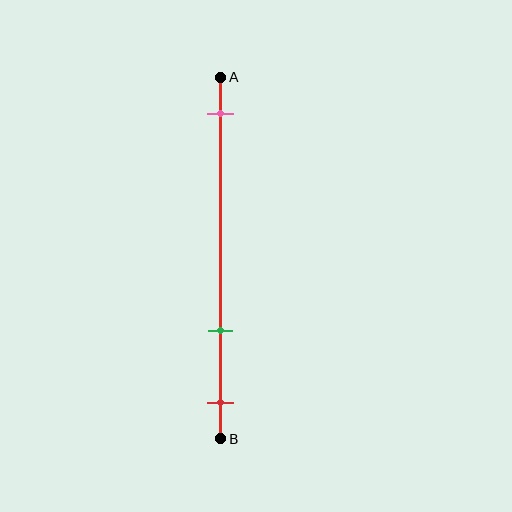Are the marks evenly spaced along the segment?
No, the marks are not evenly spaced.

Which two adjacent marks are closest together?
The green and red marks are the closest adjacent pair.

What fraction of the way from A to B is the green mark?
The green mark is approximately 70% (0.7) of the way from A to B.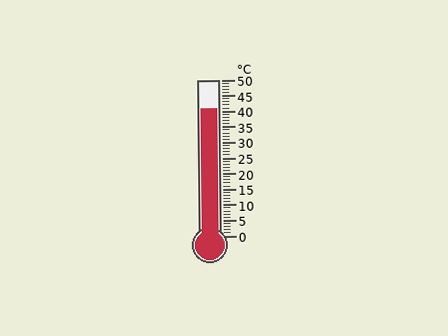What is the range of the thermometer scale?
The thermometer scale ranges from 0°C to 50°C.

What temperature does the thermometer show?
The thermometer shows approximately 41°C.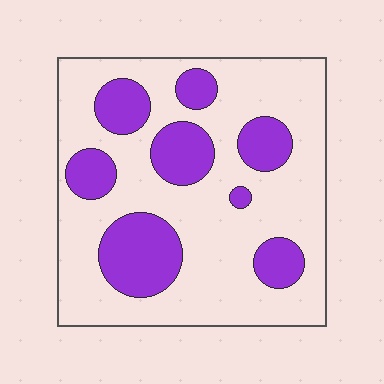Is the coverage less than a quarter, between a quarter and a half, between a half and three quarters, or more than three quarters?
Between a quarter and a half.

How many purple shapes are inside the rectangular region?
8.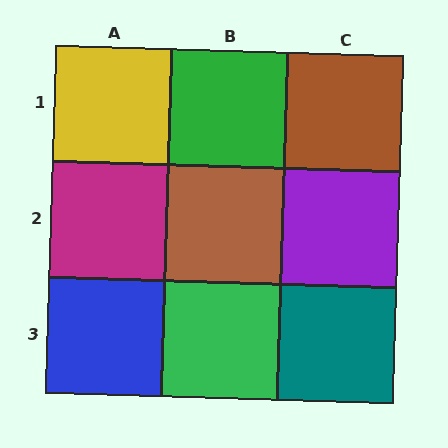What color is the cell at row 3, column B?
Green.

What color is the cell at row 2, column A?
Magenta.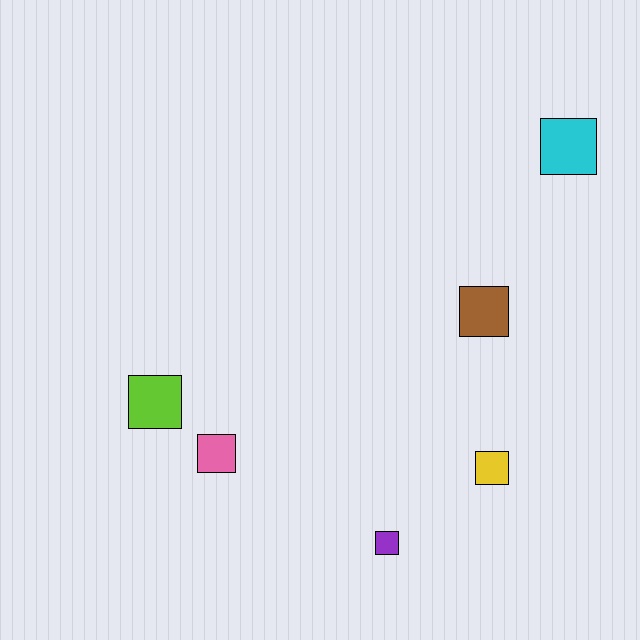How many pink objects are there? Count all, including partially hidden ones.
There is 1 pink object.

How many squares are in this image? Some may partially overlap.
There are 6 squares.